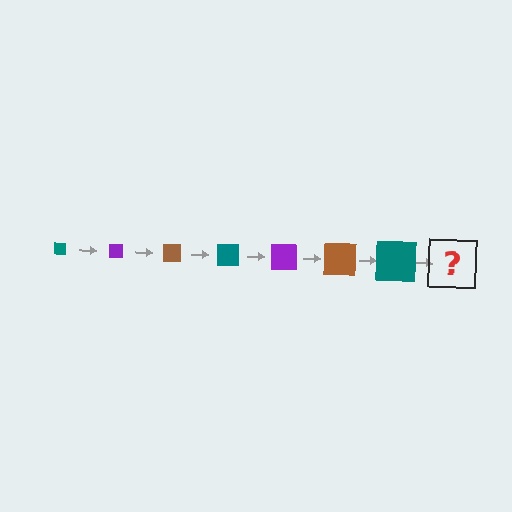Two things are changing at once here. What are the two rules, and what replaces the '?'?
The two rules are that the square grows larger each step and the color cycles through teal, purple, and brown. The '?' should be a purple square, larger than the previous one.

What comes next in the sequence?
The next element should be a purple square, larger than the previous one.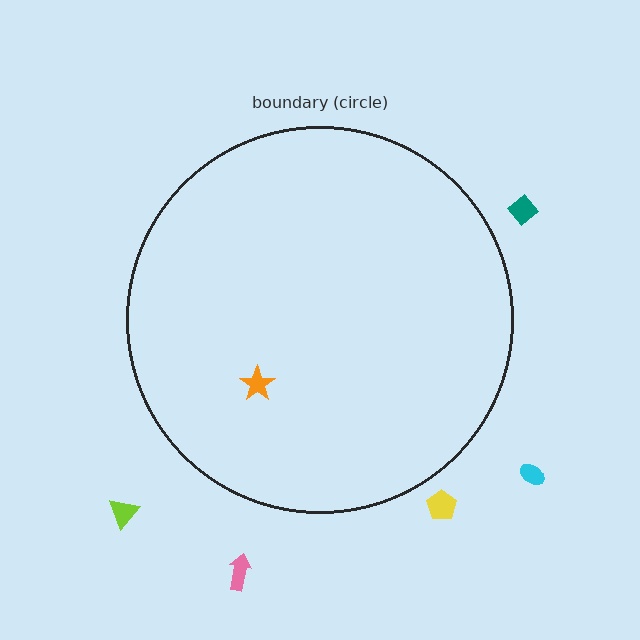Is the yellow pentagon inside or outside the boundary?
Outside.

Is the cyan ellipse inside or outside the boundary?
Outside.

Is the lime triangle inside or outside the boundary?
Outside.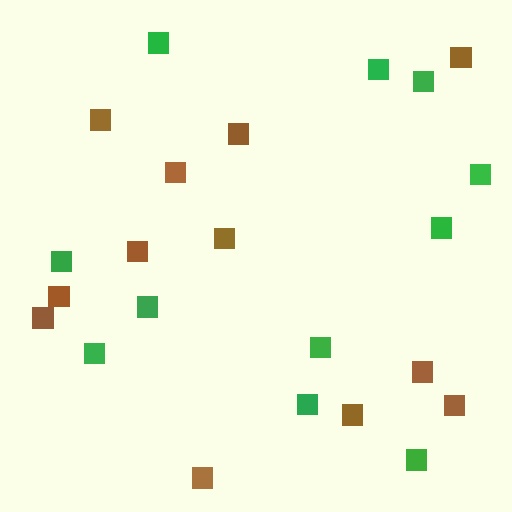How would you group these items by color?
There are 2 groups: one group of green squares (11) and one group of brown squares (12).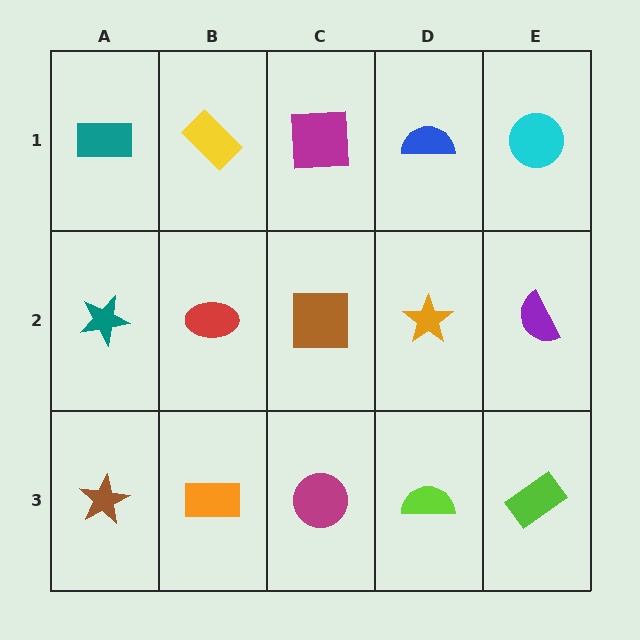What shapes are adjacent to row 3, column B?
A red ellipse (row 2, column B), a brown star (row 3, column A), a magenta circle (row 3, column C).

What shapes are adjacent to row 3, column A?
A teal star (row 2, column A), an orange rectangle (row 3, column B).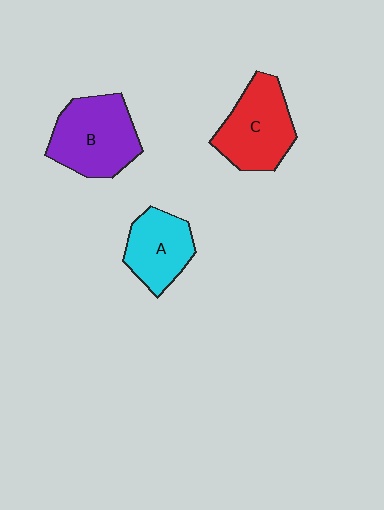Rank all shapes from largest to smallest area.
From largest to smallest: B (purple), C (red), A (cyan).